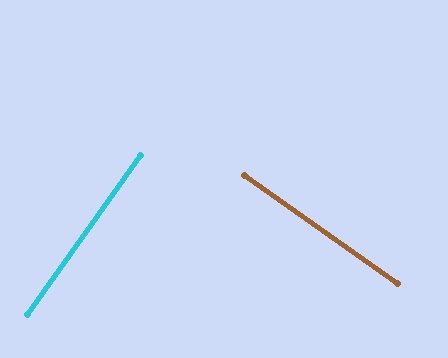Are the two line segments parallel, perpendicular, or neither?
Perpendicular — they meet at approximately 90°.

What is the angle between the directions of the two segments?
Approximately 90 degrees.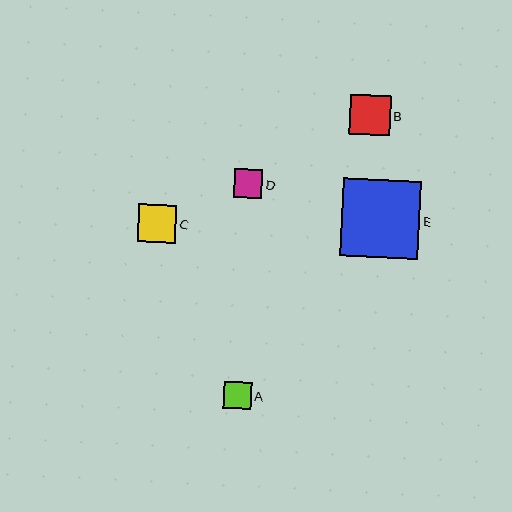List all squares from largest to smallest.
From largest to smallest: E, B, C, D, A.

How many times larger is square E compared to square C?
Square E is approximately 2.0 times the size of square C.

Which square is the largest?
Square E is the largest with a size of approximately 78 pixels.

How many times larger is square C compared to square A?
Square C is approximately 1.4 times the size of square A.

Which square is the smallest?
Square A is the smallest with a size of approximately 27 pixels.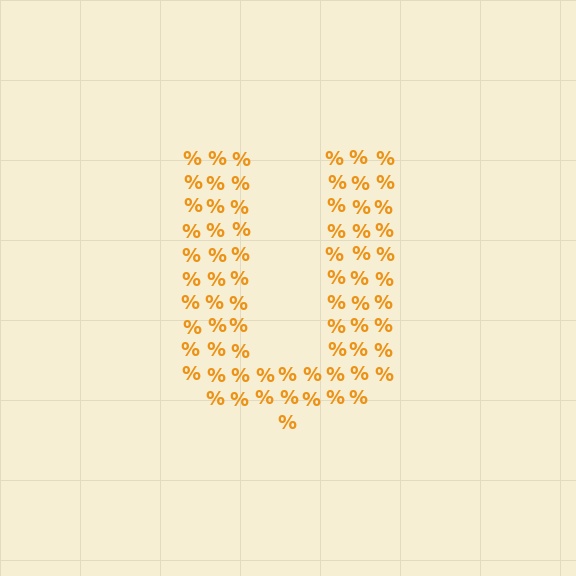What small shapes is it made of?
It is made of small percent signs.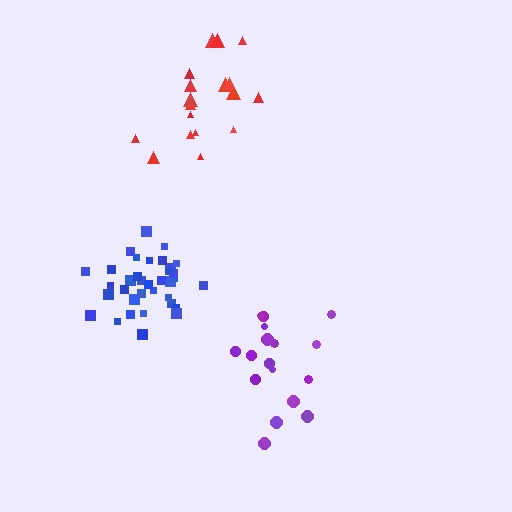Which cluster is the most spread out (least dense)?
Purple.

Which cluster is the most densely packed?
Blue.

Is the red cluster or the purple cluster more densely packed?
Red.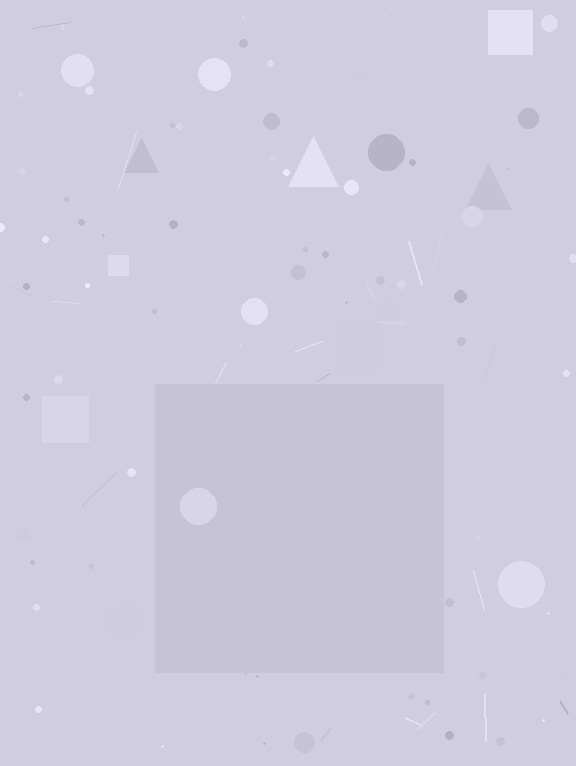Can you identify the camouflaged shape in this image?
The camouflaged shape is a square.